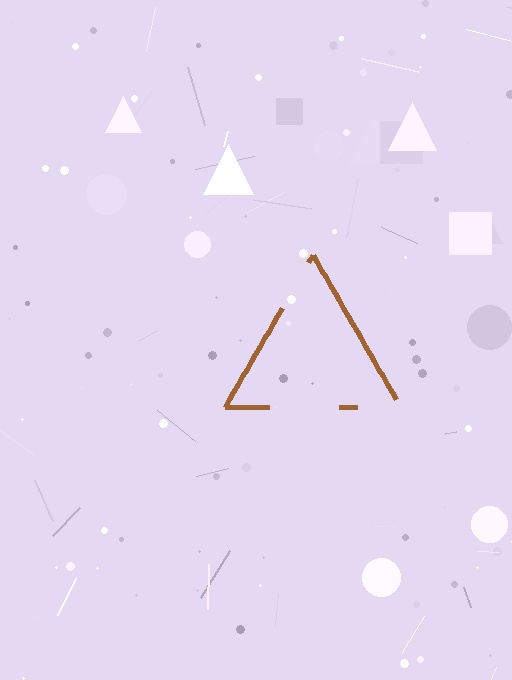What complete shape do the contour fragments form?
The contour fragments form a triangle.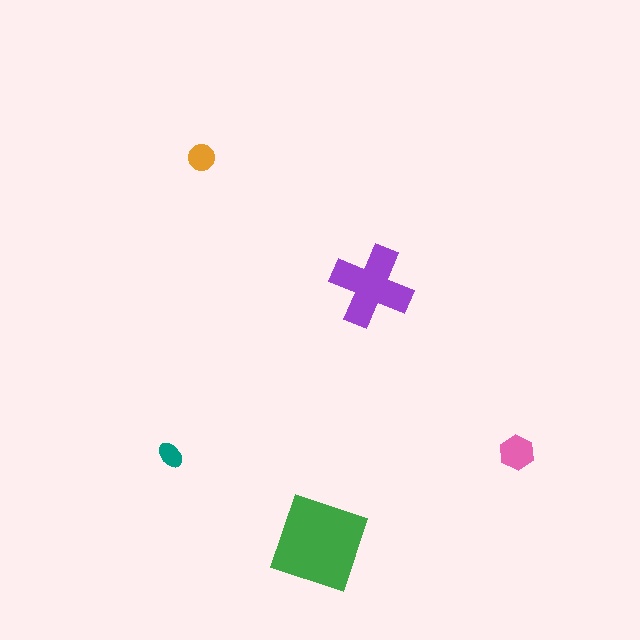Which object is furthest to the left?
The teal ellipse is leftmost.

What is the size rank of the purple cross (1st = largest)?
2nd.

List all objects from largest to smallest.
The green diamond, the purple cross, the pink hexagon, the orange circle, the teal ellipse.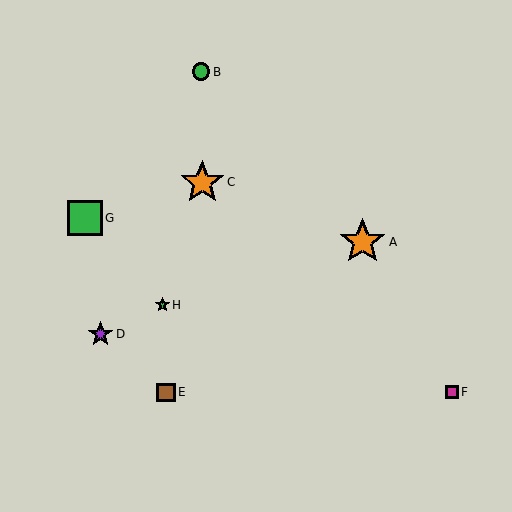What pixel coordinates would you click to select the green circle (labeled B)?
Click at (201, 72) to select the green circle B.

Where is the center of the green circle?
The center of the green circle is at (201, 72).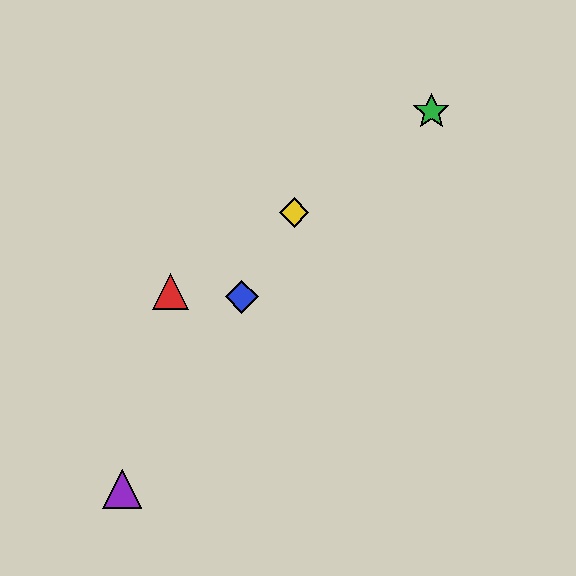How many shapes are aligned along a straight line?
3 shapes (the blue diamond, the yellow diamond, the purple triangle) are aligned along a straight line.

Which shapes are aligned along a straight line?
The blue diamond, the yellow diamond, the purple triangle are aligned along a straight line.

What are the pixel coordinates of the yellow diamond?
The yellow diamond is at (294, 212).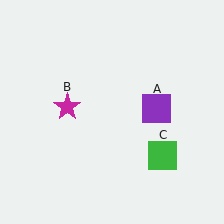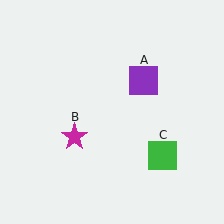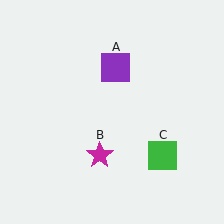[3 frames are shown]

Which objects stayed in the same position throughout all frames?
Green square (object C) remained stationary.